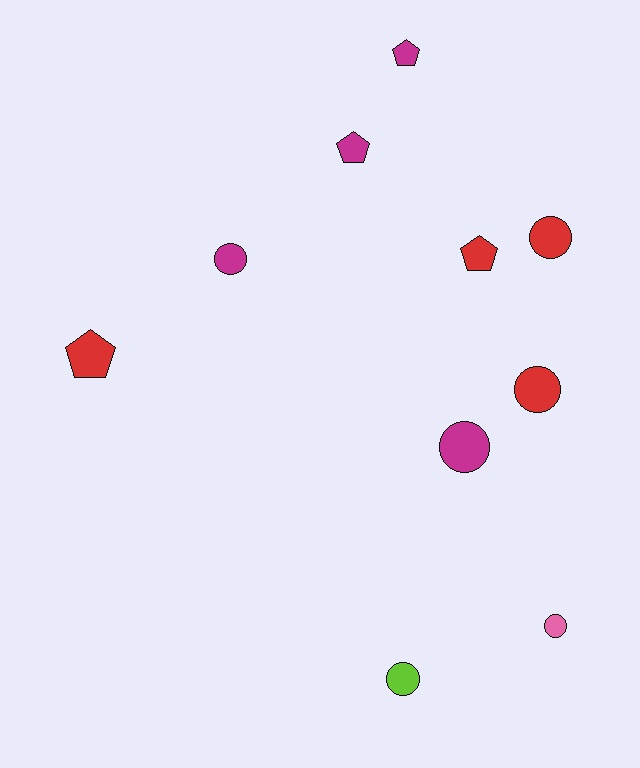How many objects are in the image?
There are 10 objects.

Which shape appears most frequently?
Circle, with 6 objects.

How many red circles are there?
There are 2 red circles.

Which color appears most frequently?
Magenta, with 4 objects.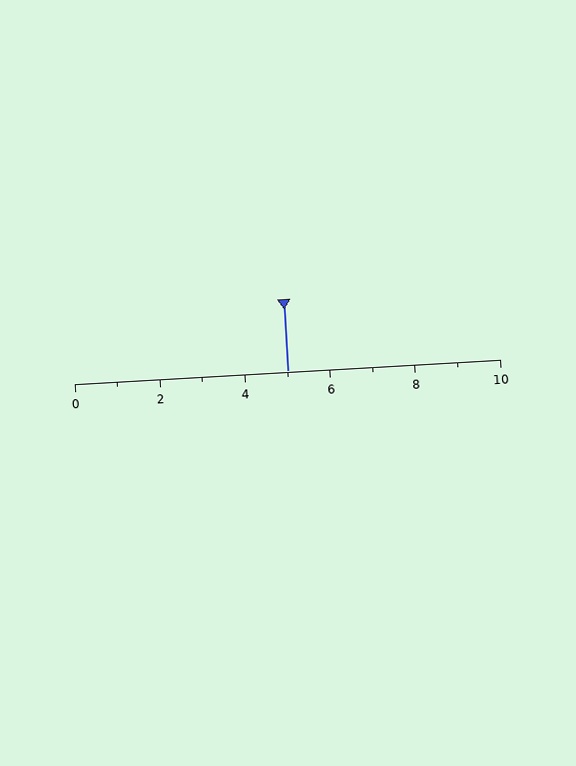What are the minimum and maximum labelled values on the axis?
The axis runs from 0 to 10.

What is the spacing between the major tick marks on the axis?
The major ticks are spaced 2 apart.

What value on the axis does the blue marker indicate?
The marker indicates approximately 5.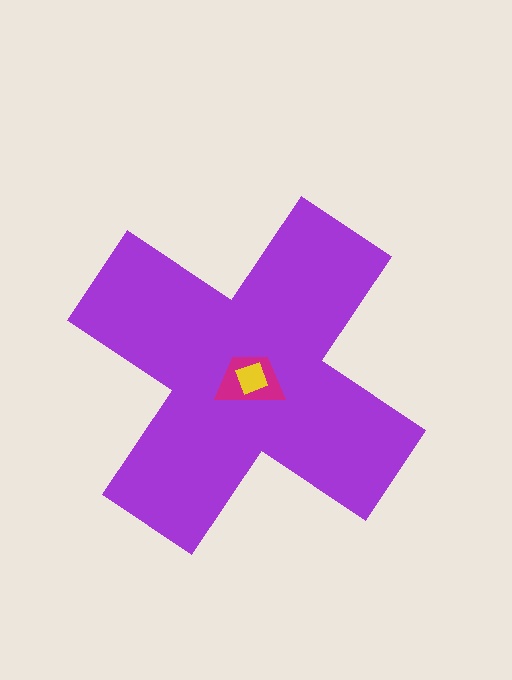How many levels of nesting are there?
3.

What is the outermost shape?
The purple cross.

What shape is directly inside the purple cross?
The magenta trapezoid.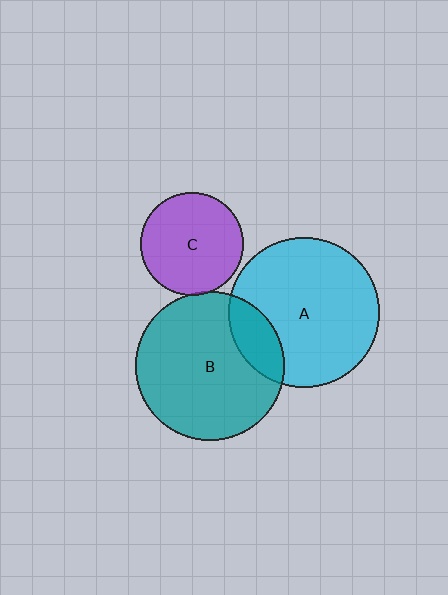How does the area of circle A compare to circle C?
Approximately 2.1 times.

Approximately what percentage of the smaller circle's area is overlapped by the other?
Approximately 5%.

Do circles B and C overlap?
Yes.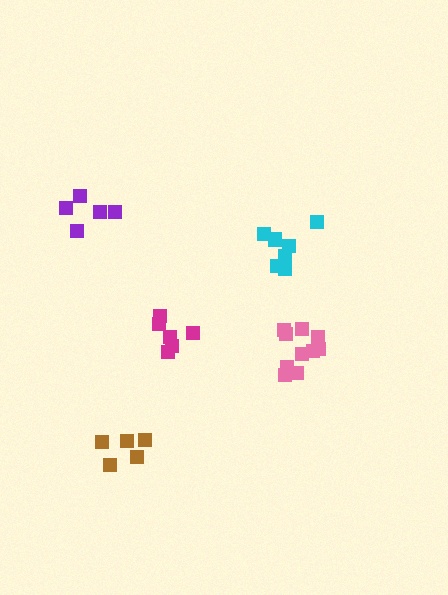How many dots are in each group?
Group 1: 5 dots, Group 2: 10 dots, Group 3: 5 dots, Group 4: 6 dots, Group 5: 7 dots (33 total).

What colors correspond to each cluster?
The clusters are colored: purple, pink, brown, magenta, cyan.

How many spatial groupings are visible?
There are 5 spatial groupings.